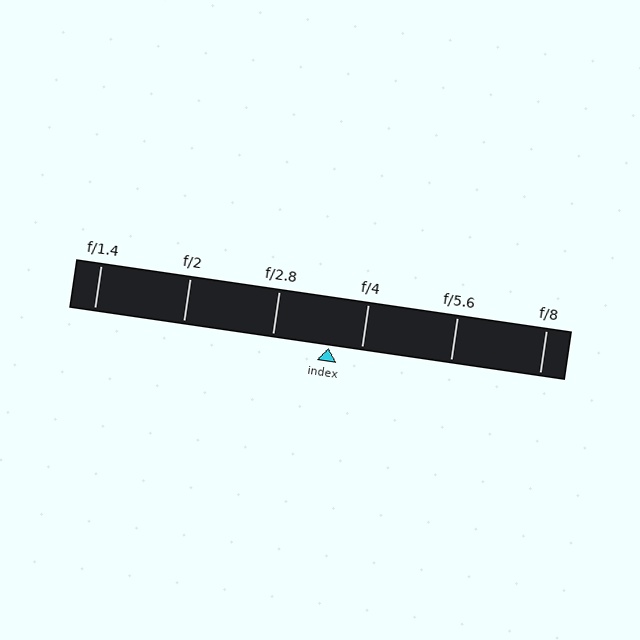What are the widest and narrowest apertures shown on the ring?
The widest aperture shown is f/1.4 and the narrowest is f/8.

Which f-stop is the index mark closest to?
The index mark is closest to f/4.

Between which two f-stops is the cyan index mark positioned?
The index mark is between f/2.8 and f/4.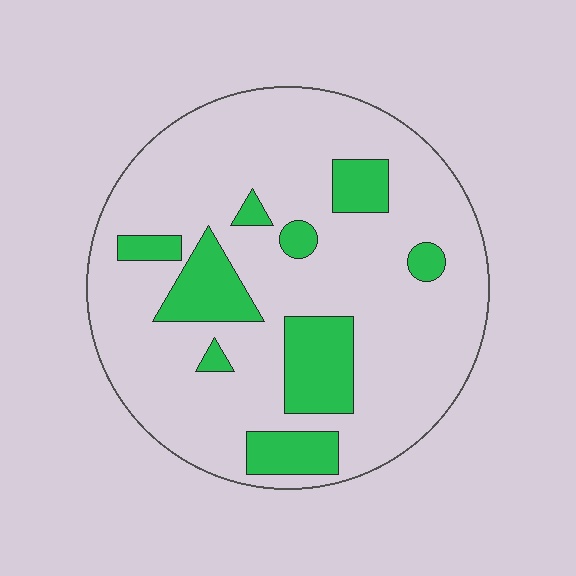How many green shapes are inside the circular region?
9.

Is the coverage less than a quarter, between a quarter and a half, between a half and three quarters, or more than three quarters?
Less than a quarter.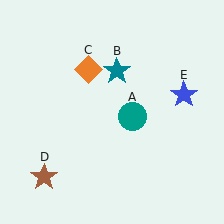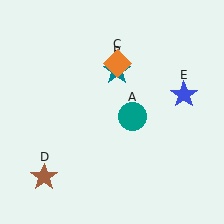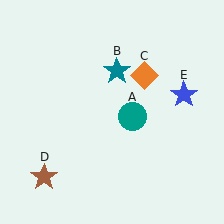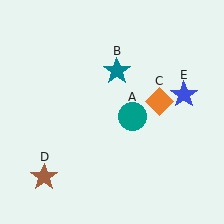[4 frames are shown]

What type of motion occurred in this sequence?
The orange diamond (object C) rotated clockwise around the center of the scene.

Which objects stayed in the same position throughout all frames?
Teal circle (object A) and teal star (object B) and brown star (object D) and blue star (object E) remained stationary.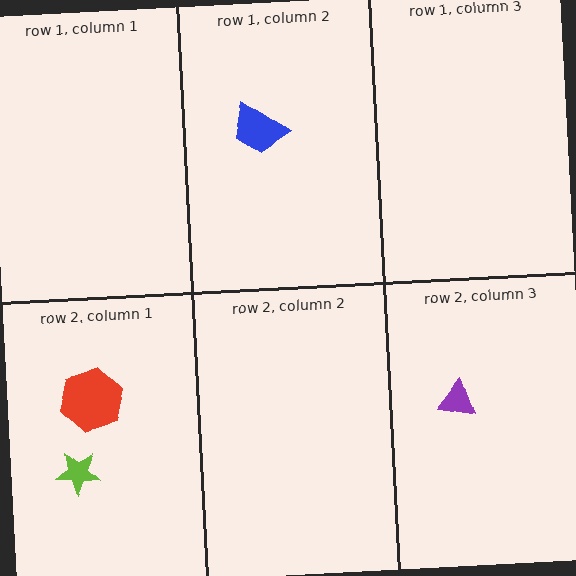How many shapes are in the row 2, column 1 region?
2.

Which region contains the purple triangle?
The row 2, column 3 region.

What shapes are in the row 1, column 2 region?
The blue trapezoid.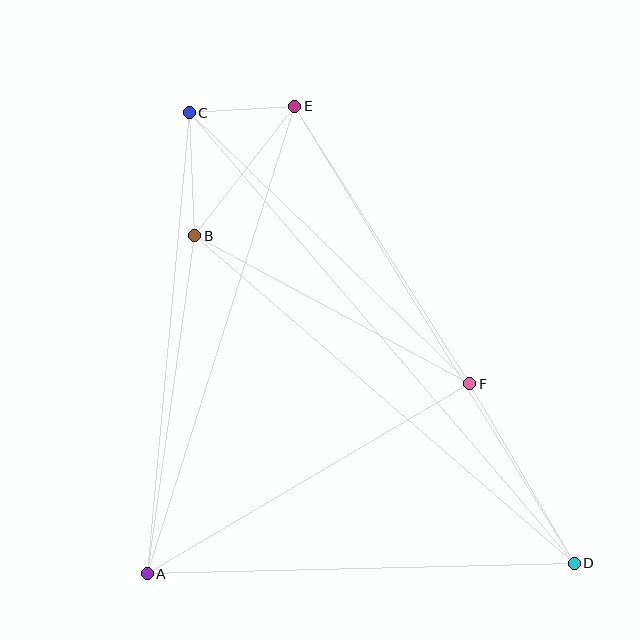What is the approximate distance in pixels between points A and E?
The distance between A and E is approximately 490 pixels.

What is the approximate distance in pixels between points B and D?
The distance between B and D is approximately 501 pixels.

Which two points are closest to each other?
Points C and E are closest to each other.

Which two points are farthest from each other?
Points C and D are farthest from each other.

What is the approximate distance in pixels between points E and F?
The distance between E and F is approximately 328 pixels.